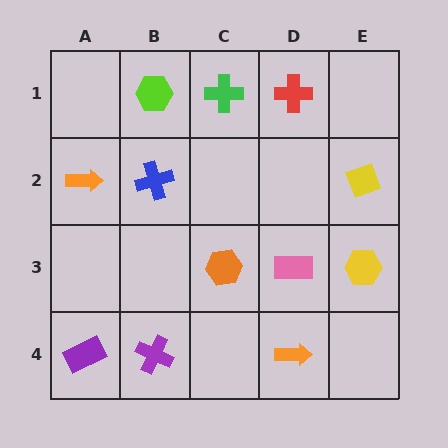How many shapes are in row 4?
3 shapes.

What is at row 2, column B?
A blue cross.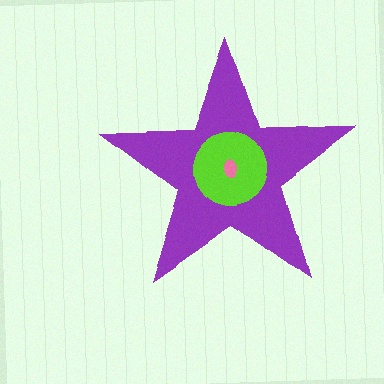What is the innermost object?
The pink ellipse.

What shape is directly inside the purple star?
The lime circle.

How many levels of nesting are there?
3.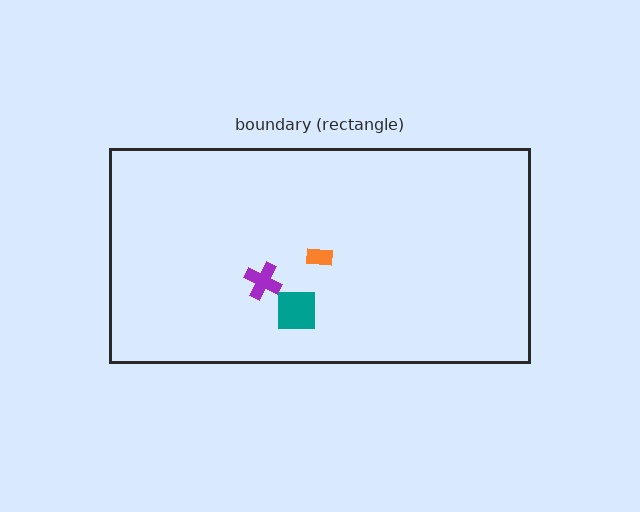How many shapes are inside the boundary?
3 inside, 0 outside.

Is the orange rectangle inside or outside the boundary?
Inside.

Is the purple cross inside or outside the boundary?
Inside.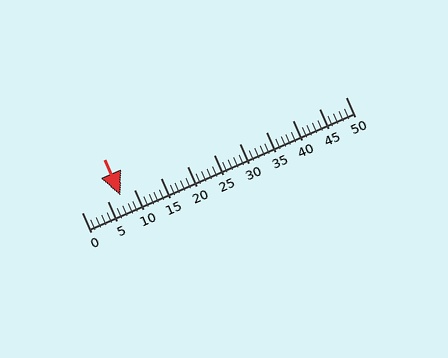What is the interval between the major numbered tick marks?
The major tick marks are spaced 5 units apart.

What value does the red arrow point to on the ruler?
The red arrow points to approximately 7.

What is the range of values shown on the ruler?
The ruler shows values from 0 to 50.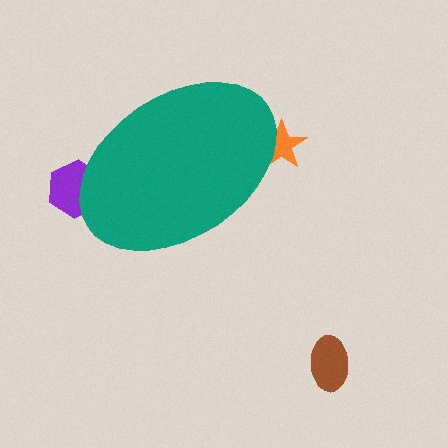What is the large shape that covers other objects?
A teal ellipse.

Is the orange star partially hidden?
Yes, the orange star is partially hidden behind the teal ellipse.